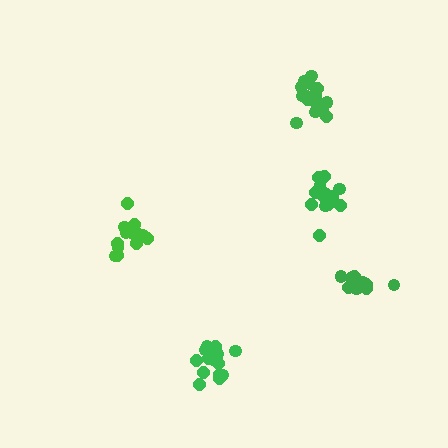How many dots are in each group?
Group 1: 16 dots, Group 2: 18 dots, Group 3: 14 dots, Group 4: 18 dots, Group 5: 14 dots (80 total).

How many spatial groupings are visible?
There are 5 spatial groupings.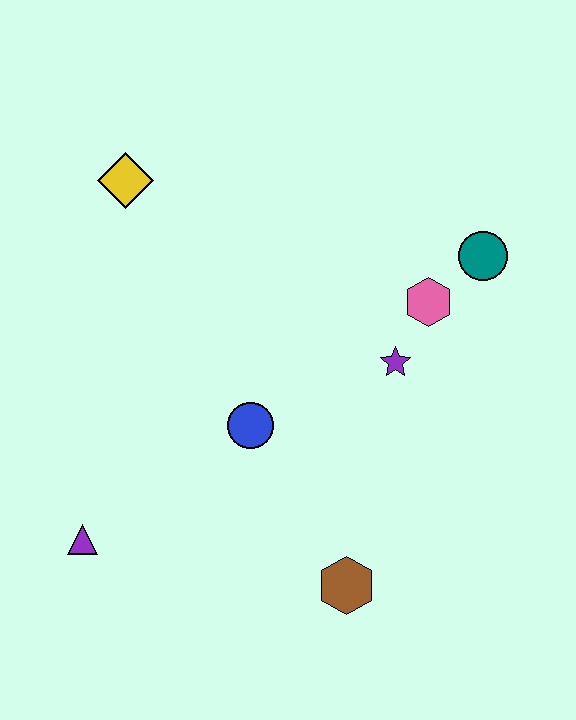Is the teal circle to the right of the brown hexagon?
Yes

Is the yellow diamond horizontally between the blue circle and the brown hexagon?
No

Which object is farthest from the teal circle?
The purple triangle is farthest from the teal circle.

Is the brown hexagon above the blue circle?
No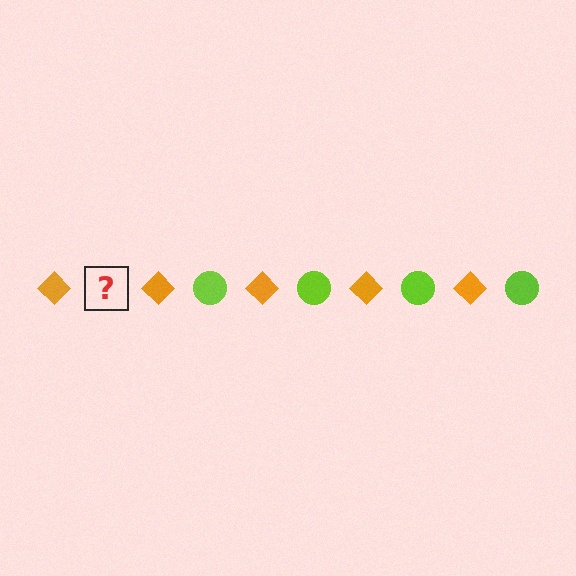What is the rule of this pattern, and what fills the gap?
The rule is that the pattern alternates between orange diamond and lime circle. The gap should be filled with a lime circle.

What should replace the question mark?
The question mark should be replaced with a lime circle.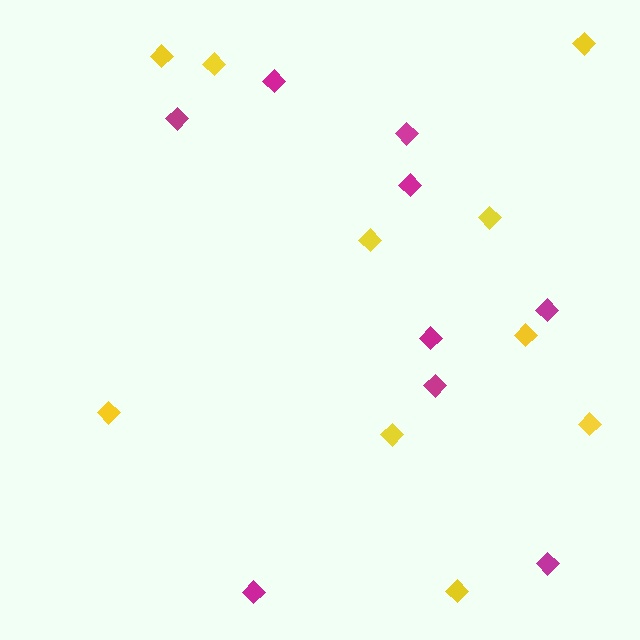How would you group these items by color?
There are 2 groups: one group of magenta diamonds (9) and one group of yellow diamonds (10).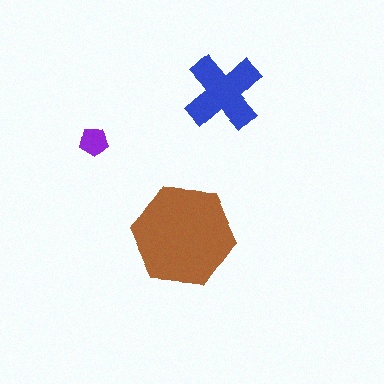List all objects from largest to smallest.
The brown hexagon, the blue cross, the purple pentagon.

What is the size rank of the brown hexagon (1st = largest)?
1st.